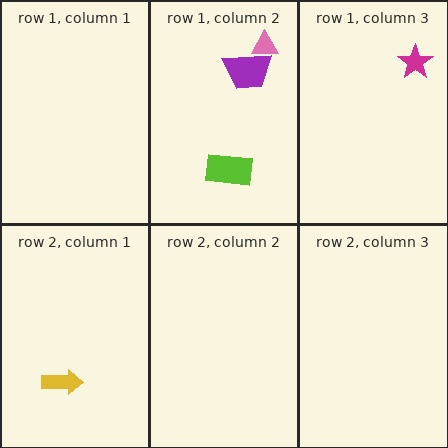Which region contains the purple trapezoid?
The row 1, column 2 region.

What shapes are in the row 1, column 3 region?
The magenta star.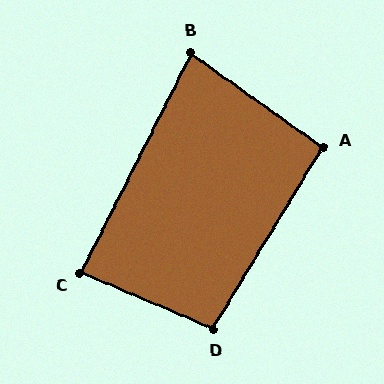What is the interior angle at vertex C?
Approximately 86 degrees (approximately right).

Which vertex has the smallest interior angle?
B, at approximately 81 degrees.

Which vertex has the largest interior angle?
D, at approximately 99 degrees.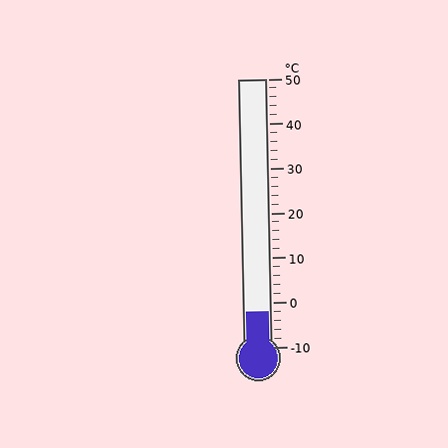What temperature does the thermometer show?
The thermometer shows approximately -2°C.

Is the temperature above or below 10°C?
The temperature is below 10°C.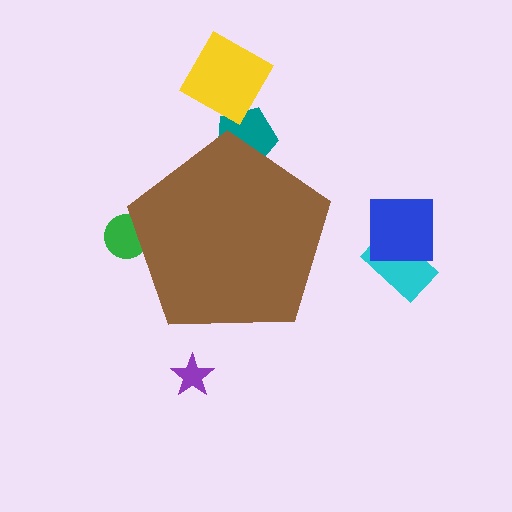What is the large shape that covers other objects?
A brown pentagon.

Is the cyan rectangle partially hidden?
No, the cyan rectangle is fully visible.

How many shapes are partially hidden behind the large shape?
2 shapes are partially hidden.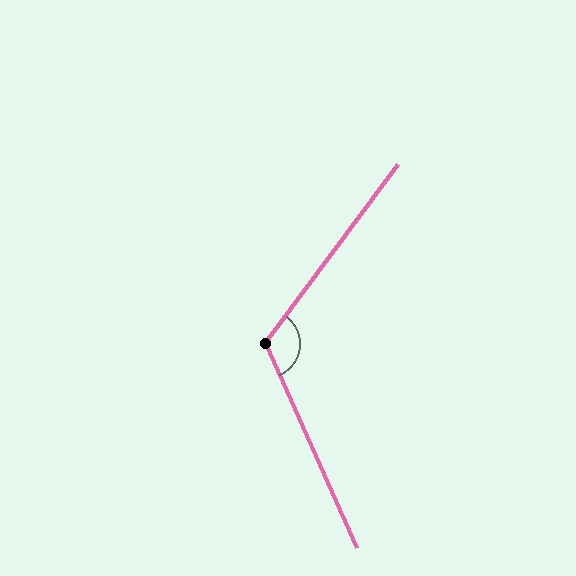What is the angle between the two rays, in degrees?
Approximately 119 degrees.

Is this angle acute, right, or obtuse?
It is obtuse.